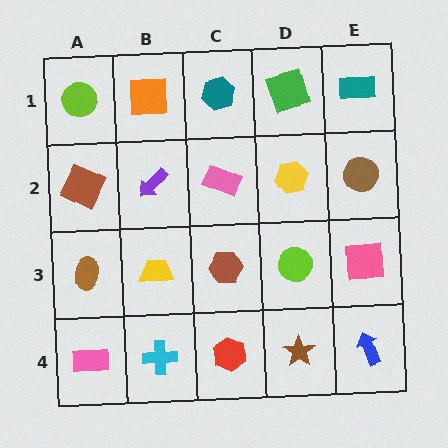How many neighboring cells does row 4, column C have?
3.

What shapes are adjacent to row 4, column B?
A yellow trapezoid (row 3, column B), a pink rectangle (row 4, column A), a red hexagon (row 4, column C).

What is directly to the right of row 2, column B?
A pink rectangle.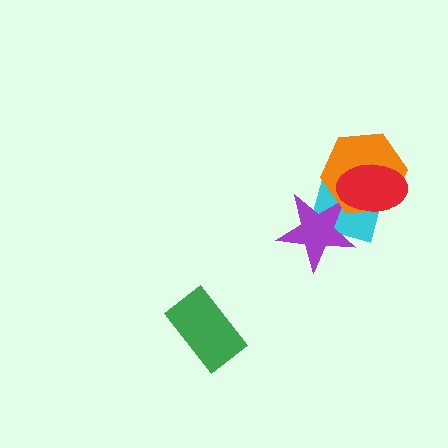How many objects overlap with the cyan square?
3 objects overlap with the cyan square.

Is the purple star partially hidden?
Yes, it is partially covered by another shape.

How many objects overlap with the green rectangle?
0 objects overlap with the green rectangle.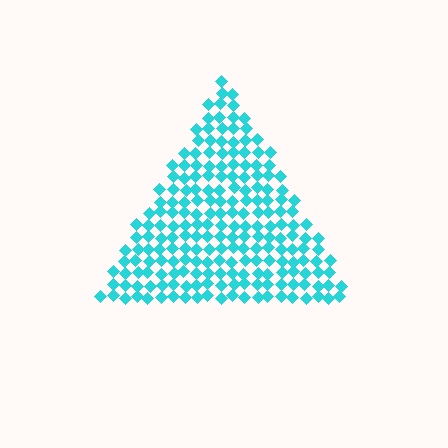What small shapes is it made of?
It is made of small diamonds.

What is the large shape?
The large shape is a triangle.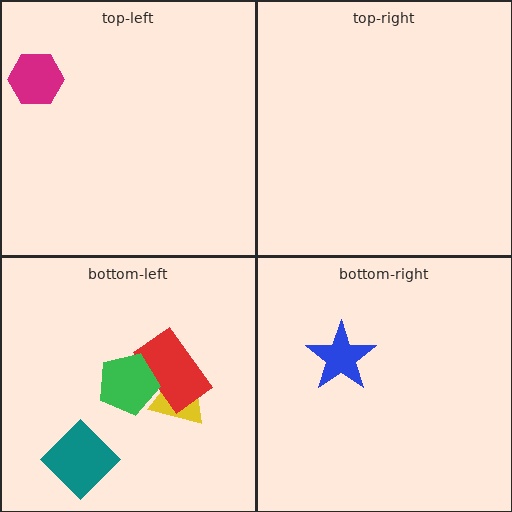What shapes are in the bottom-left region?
The yellow trapezoid, the red rectangle, the green pentagon, the teal diamond.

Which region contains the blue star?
The bottom-right region.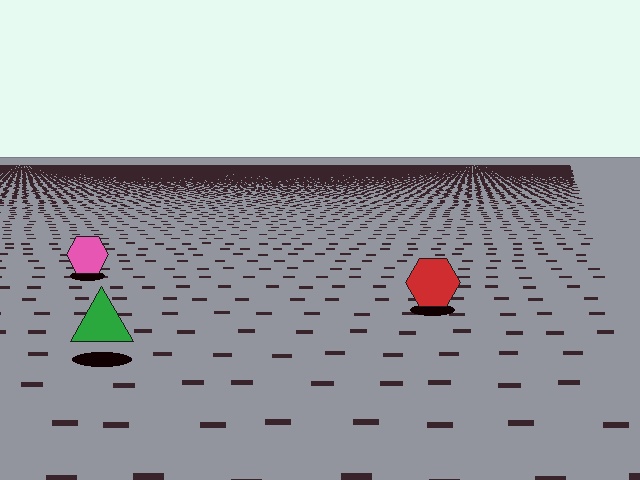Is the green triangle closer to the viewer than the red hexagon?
Yes. The green triangle is closer — you can tell from the texture gradient: the ground texture is coarser near it.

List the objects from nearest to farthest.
From nearest to farthest: the green triangle, the red hexagon, the pink hexagon.